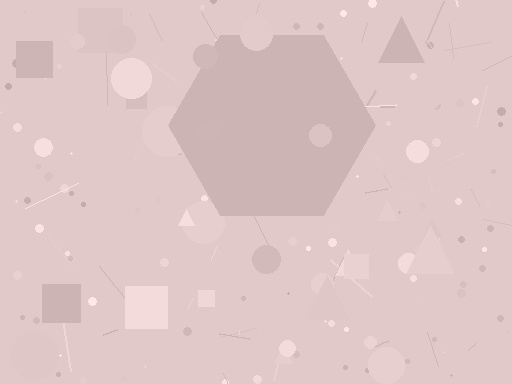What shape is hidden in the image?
A hexagon is hidden in the image.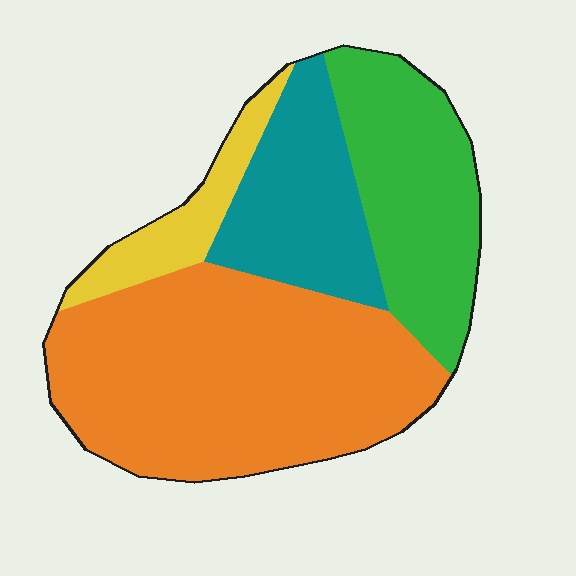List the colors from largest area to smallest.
From largest to smallest: orange, green, teal, yellow.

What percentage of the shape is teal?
Teal takes up less than a quarter of the shape.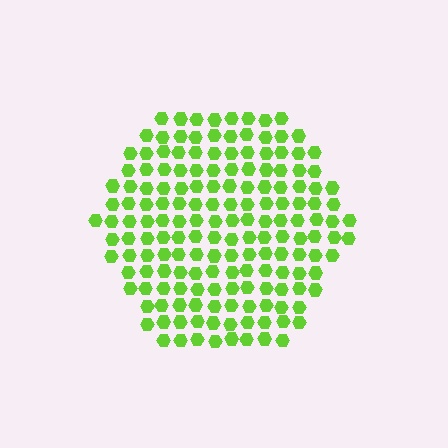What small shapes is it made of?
It is made of small hexagons.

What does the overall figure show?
The overall figure shows a hexagon.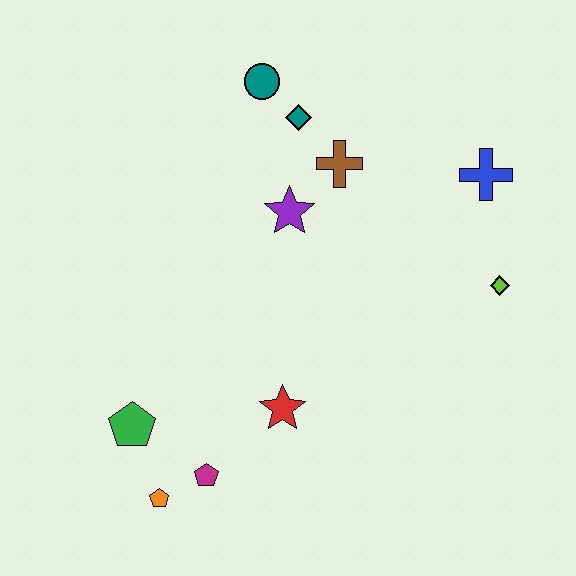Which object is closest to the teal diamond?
The teal circle is closest to the teal diamond.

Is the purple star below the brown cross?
Yes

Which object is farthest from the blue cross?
The orange pentagon is farthest from the blue cross.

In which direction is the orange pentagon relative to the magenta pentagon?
The orange pentagon is to the left of the magenta pentagon.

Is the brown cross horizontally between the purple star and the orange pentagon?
No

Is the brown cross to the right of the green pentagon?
Yes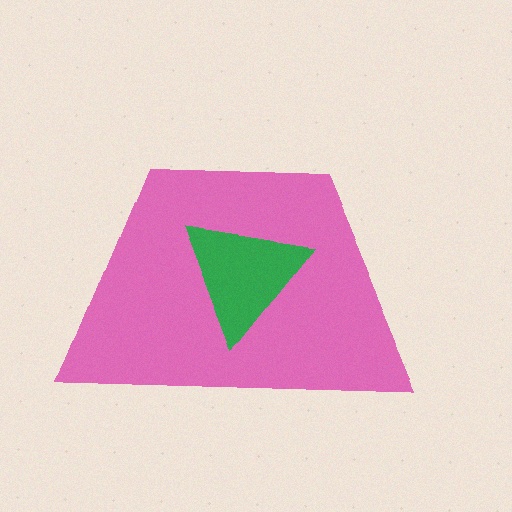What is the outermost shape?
The pink trapezoid.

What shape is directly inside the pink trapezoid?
The green triangle.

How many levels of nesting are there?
2.